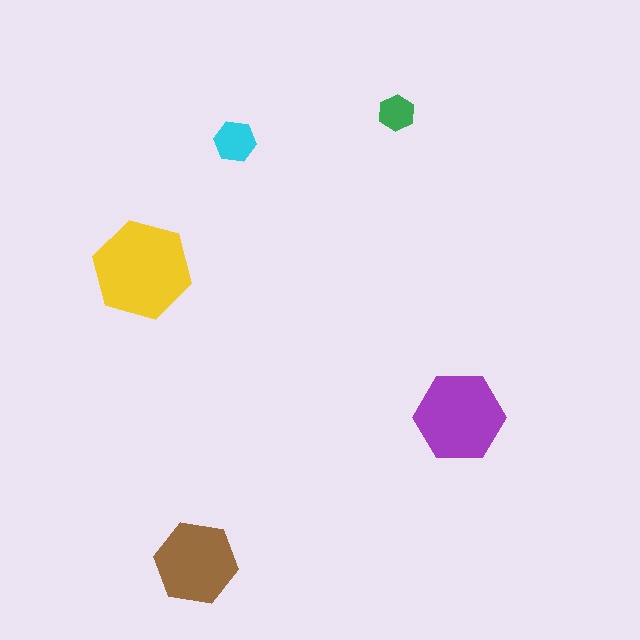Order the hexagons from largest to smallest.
the yellow one, the purple one, the brown one, the cyan one, the green one.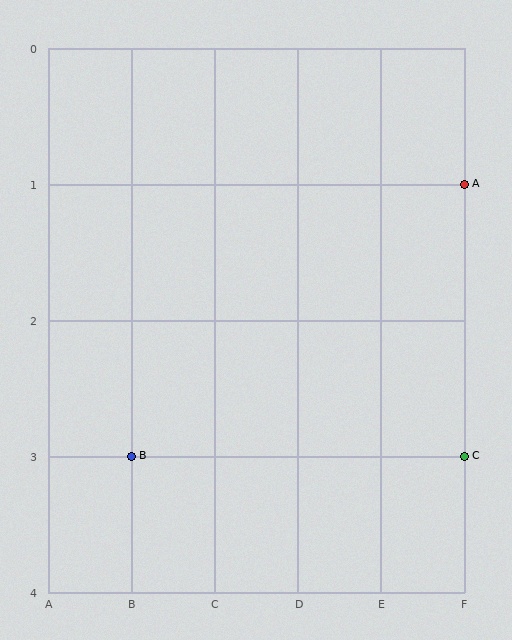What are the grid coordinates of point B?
Point B is at grid coordinates (B, 3).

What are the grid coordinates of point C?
Point C is at grid coordinates (F, 3).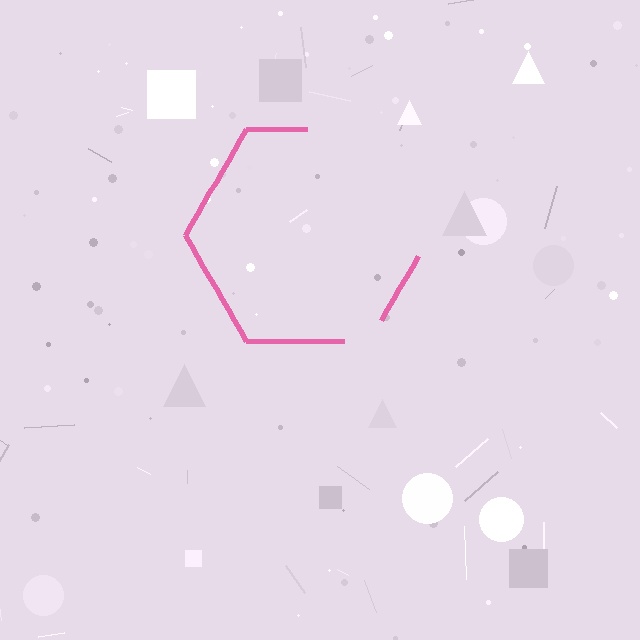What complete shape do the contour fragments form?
The contour fragments form a hexagon.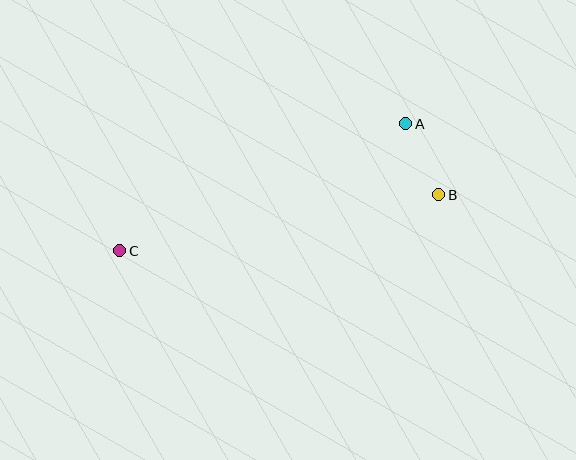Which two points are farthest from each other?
Points B and C are farthest from each other.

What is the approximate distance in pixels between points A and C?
The distance between A and C is approximately 313 pixels.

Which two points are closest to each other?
Points A and B are closest to each other.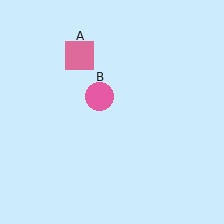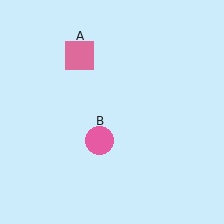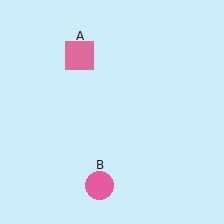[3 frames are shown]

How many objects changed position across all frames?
1 object changed position: pink circle (object B).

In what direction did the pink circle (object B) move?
The pink circle (object B) moved down.